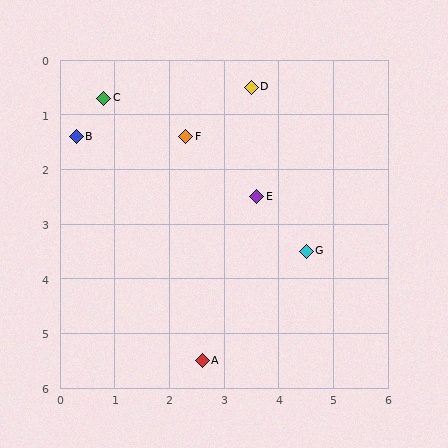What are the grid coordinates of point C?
Point C is at approximately (0.8, 0.7).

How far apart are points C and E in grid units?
Points C and E are about 3.3 grid units apart.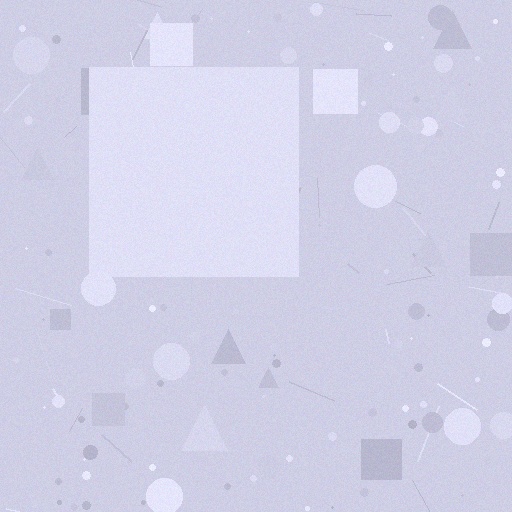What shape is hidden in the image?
A square is hidden in the image.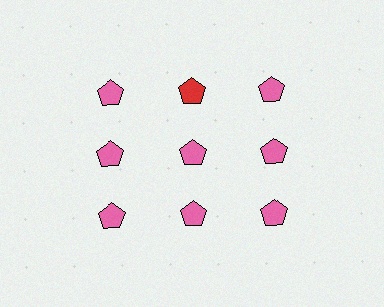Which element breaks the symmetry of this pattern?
The red pentagon in the top row, second from left column breaks the symmetry. All other shapes are pink pentagons.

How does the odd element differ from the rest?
It has a different color: red instead of pink.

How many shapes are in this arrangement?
There are 9 shapes arranged in a grid pattern.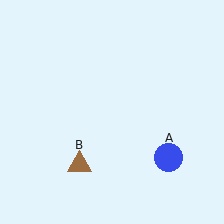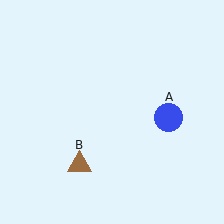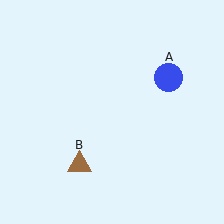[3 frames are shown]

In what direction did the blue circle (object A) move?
The blue circle (object A) moved up.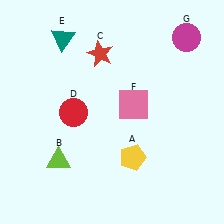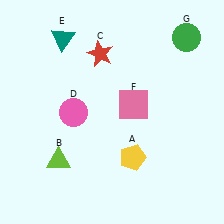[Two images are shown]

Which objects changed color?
D changed from red to pink. G changed from magenta to green.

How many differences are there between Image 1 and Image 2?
There are 2 differences between the two images.